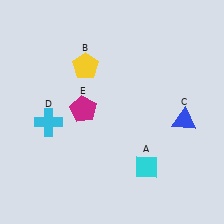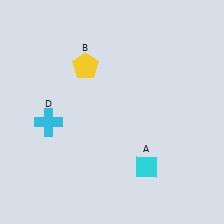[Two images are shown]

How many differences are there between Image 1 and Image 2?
There are 2 differences between the two images.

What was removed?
The blue triangle (C), the magenta pentagon (E) were removed in Image 2.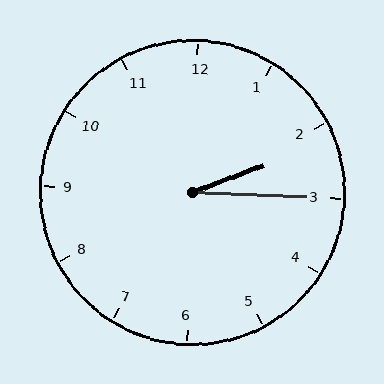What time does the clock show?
2:15.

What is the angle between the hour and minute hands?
Approximately 22 degrees.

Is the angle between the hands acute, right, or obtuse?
It is acute.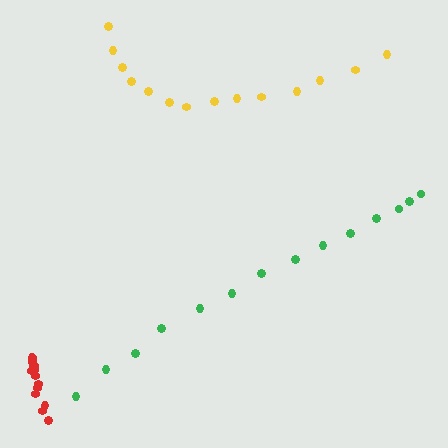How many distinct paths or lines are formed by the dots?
There are 3 distinct paths.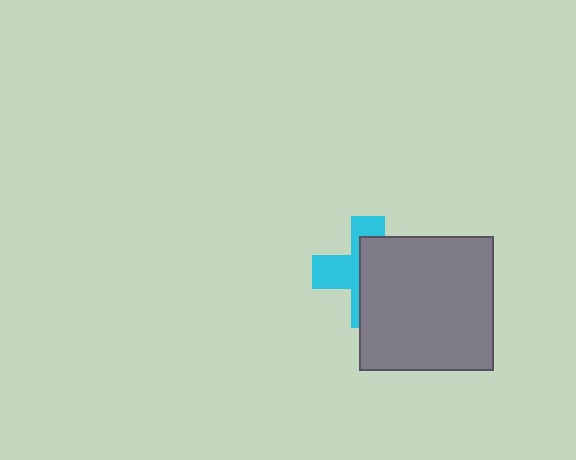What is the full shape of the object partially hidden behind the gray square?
The partially hidden object is a cyan cross.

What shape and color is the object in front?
The object in front is a gray square.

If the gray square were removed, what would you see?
You would see the complete cyan cross.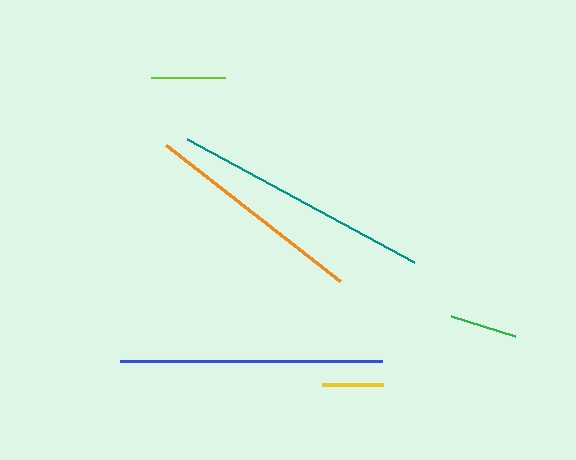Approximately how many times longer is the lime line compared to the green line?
The lime line is approximately 1.1 times the length of the green line.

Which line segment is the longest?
The blue line is the longest at approximately 262 pixels.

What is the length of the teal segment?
The teal segment is approximately 258 pixels long.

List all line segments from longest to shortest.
From longest to shortest: blue, teal, orange, lime, green, yellow.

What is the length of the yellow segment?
The yellow segment is approximately 61 pixels long.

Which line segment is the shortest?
The yellow line is the shortest at approximately 61 pixels.